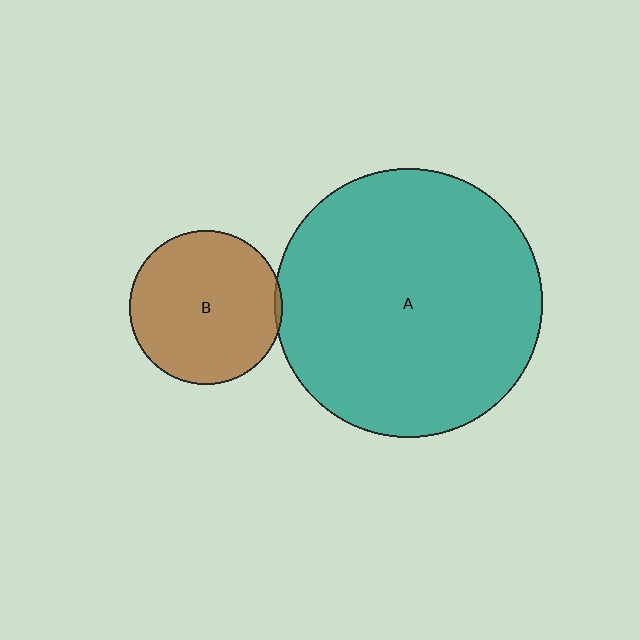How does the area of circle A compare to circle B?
Approximately 3.1 times.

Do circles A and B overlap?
Yes.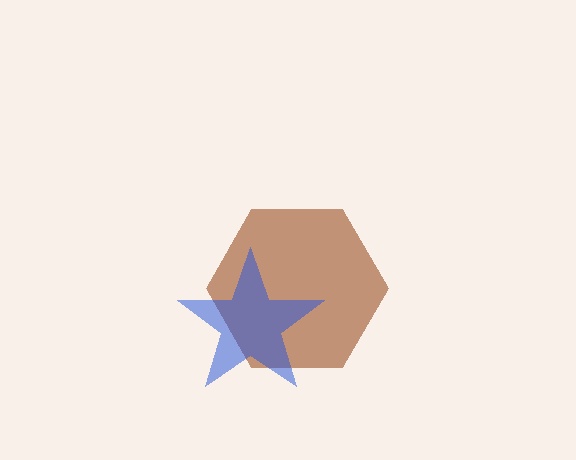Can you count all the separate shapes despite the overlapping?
Yes, there are 2 separate shapes.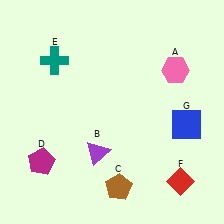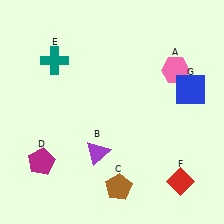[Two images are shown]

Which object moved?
The blue square (G) moved up.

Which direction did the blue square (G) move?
The blue square (G) moved up.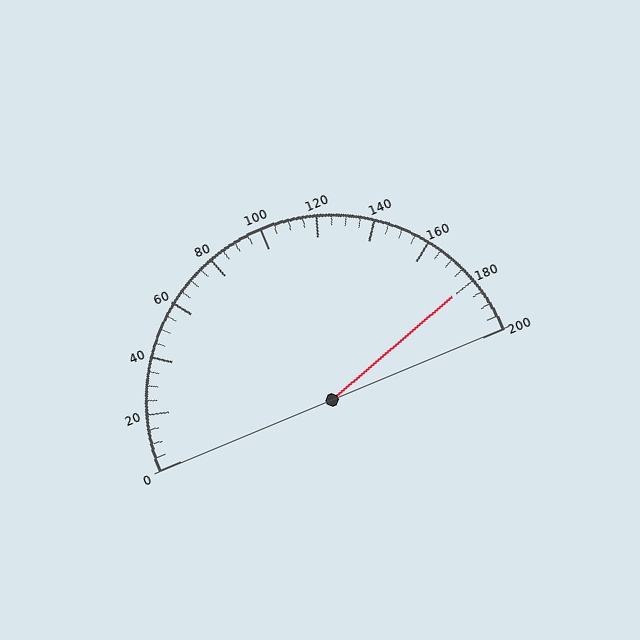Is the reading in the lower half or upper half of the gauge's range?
The reading is in the upper half of the range (0 to 200).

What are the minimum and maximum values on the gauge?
The gauge ranges from 0 to 200.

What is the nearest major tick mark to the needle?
The nearest major tick mark is 180.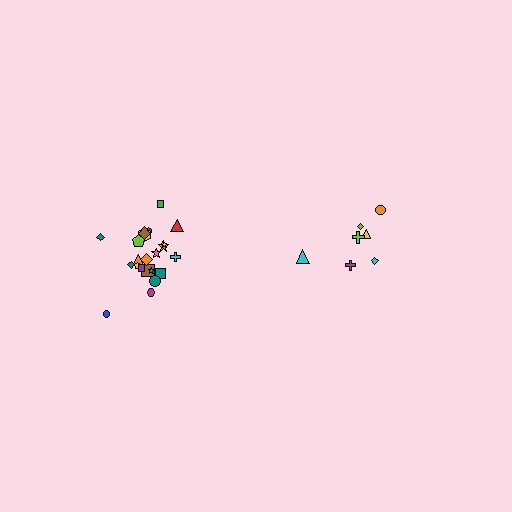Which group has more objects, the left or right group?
The left group.